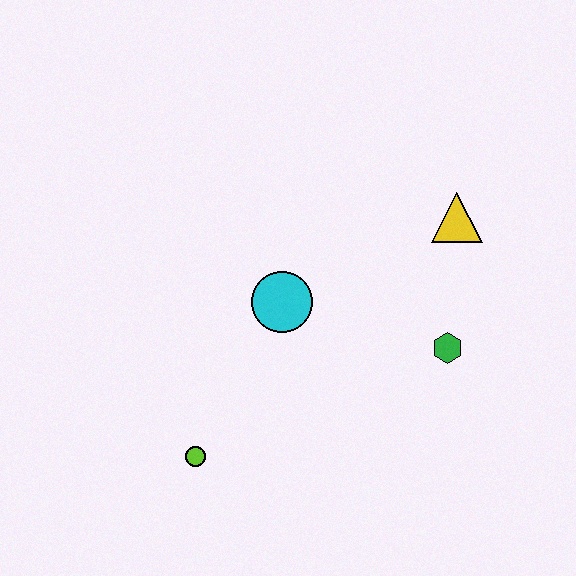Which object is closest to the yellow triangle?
The green hexagon is closest to the yellow triangle.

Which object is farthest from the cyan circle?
The yellow triangle is farthest from the cyan circle.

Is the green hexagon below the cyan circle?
Yes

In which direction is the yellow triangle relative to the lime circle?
The yellow triangle is to the right of the lime circle.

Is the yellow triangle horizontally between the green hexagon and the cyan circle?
No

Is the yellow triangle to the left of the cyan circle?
No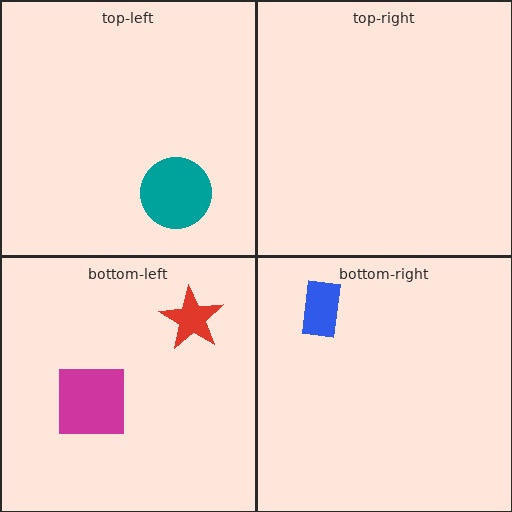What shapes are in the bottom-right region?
The blue rectangle.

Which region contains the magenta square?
The bottom-left region.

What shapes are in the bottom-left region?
The magenta square, the red star.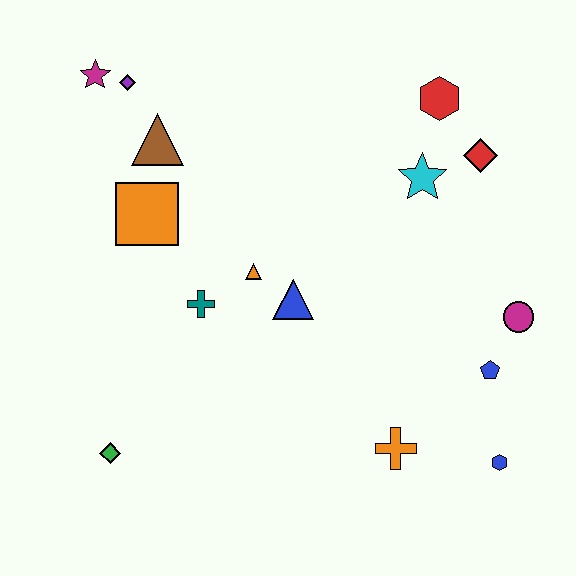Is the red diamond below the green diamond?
No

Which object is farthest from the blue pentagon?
The magenta star is farthest from the blue pentagon.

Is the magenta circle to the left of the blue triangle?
No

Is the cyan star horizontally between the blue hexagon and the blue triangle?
Yes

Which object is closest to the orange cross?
The blue hexagon is closest to the orange cross.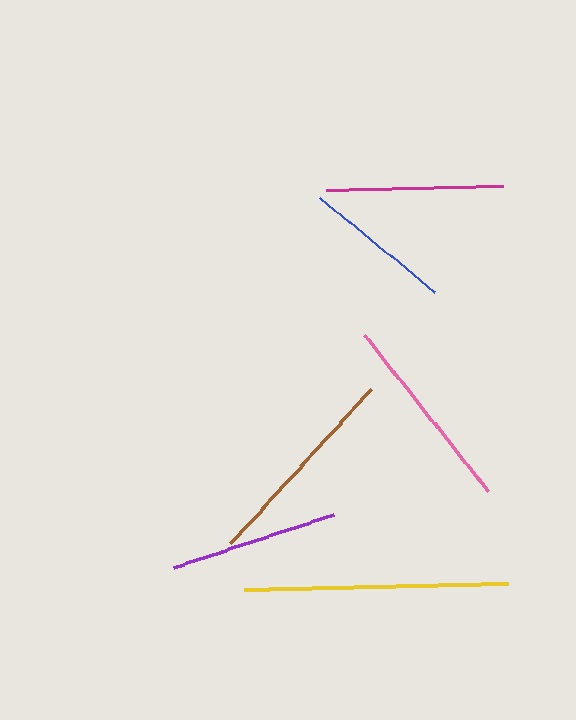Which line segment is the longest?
The yellow line is the longest at approximately 264 pixels.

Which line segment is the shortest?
The blue line is the shortest at approximately 149 pixels.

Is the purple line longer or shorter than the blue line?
The purple line is longer than the blue line.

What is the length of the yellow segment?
The yellow segment is approximately 264 pixels long.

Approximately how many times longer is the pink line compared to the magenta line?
The pink line is approximately 1.1 times the length of the magenta line.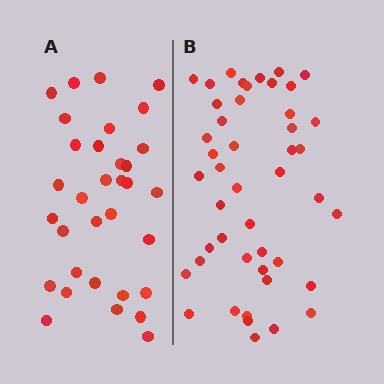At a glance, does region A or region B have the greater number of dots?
Region B (the right region) has more dots.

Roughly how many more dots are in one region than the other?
Region B has approximately 15 more dots than region A.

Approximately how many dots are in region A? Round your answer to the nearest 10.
About 30 dots. (The exact count is 33, which rounds to 30.)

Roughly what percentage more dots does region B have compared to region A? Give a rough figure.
About 40% more.